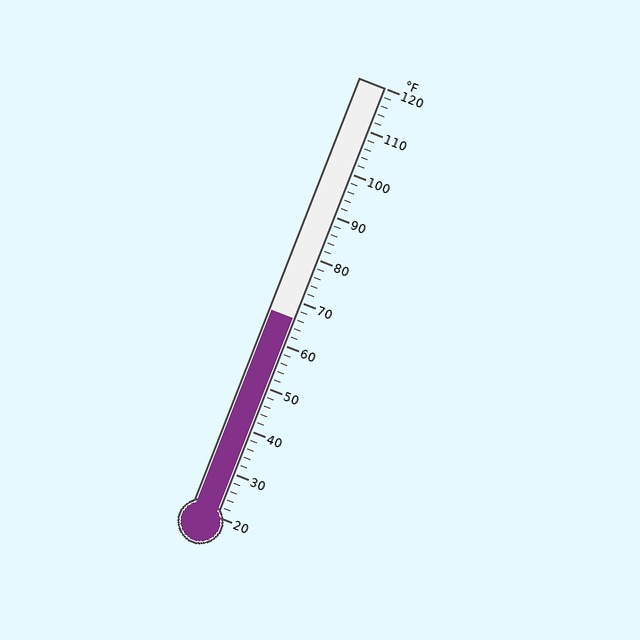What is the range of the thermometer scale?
The thermometer scale ranges from 20°F to 120°F.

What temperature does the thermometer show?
The thermometer shows approximately 66°F.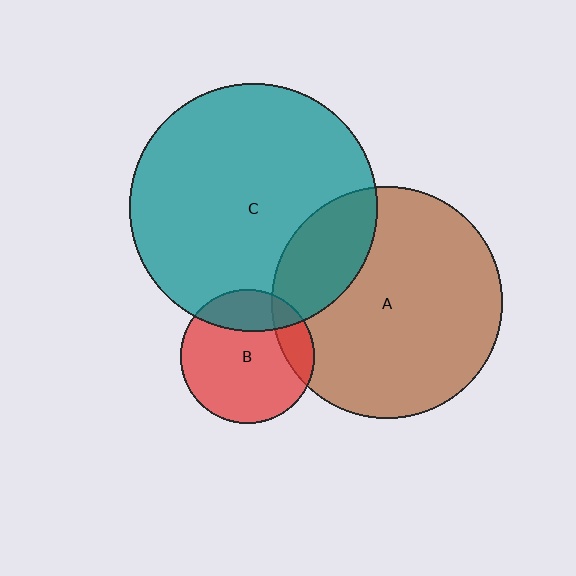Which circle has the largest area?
Circle C (teal).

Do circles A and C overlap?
Yes.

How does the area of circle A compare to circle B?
Approximately 2.9 times.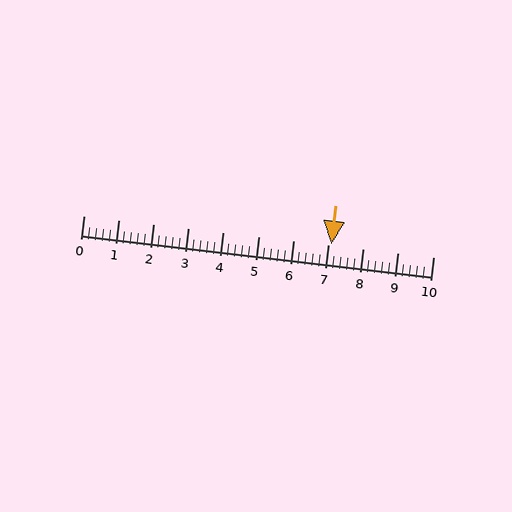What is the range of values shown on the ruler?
The ruler shows values from 0 to 10.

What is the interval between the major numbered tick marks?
The major tick marks are spaced 1 units apart.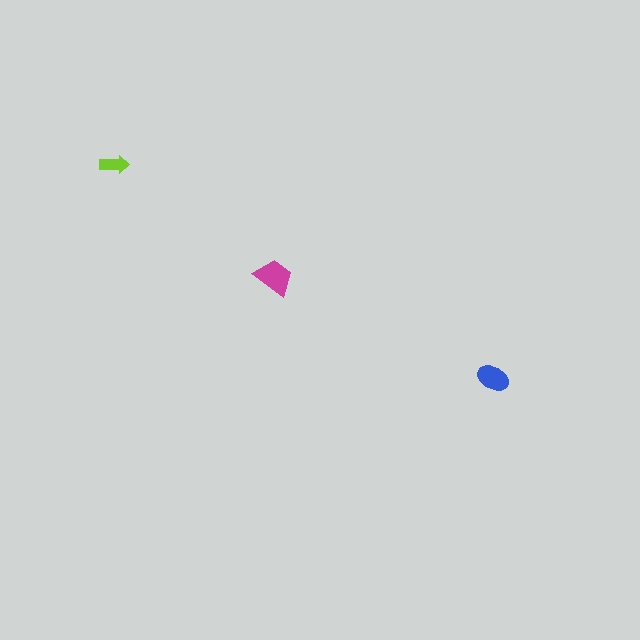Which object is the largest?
The magenta trapezoid.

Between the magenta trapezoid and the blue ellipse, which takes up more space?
The magenta trapezoid.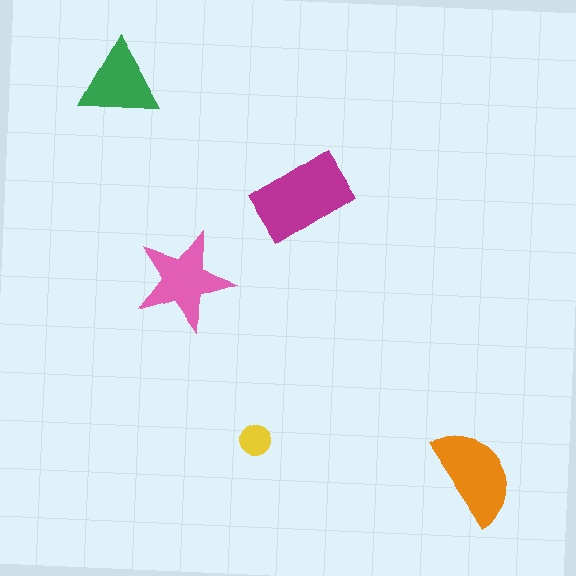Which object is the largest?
The magenta rectangle.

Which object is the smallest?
The yellow circle.